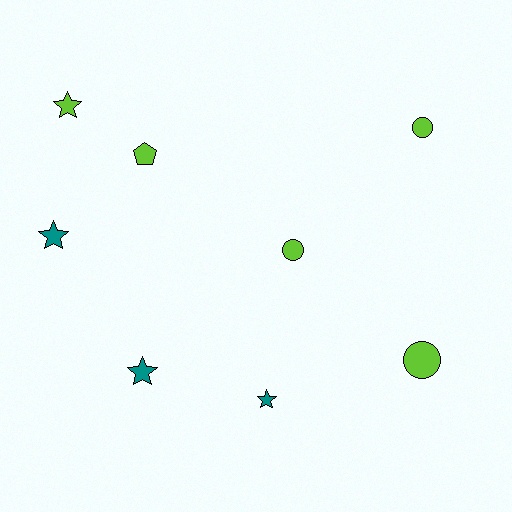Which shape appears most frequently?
Star, with 4 objects.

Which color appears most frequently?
Lime, with 5 objects.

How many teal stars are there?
There are 3 teal stars.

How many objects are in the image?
There are 8 objects.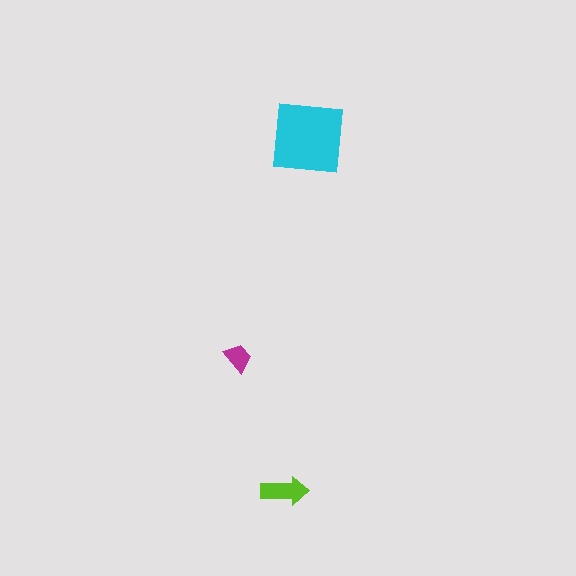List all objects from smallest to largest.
The magenta trapezoid, the lime arrow, the cyan square.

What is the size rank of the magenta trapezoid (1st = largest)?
3rd.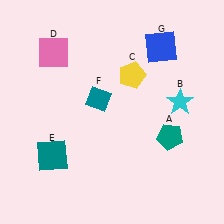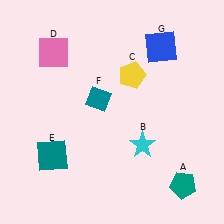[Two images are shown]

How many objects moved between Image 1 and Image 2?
2 objects moved between the two images.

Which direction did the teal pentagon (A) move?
The teal pentagon (A) moved down.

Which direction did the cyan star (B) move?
The cyan star (B) moved down.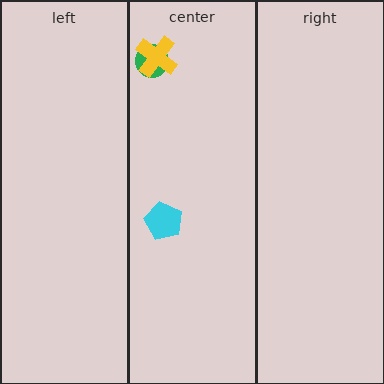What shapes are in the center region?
The green circle, the yellow cross, the cyan pentagon.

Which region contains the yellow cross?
The center region.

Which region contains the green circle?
The center region.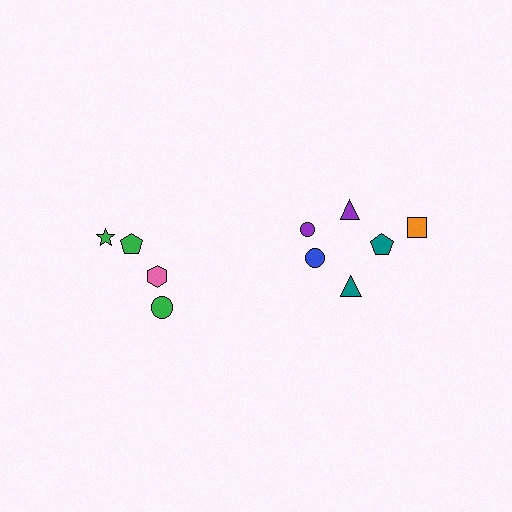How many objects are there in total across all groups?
There are 10 objects.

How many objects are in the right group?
There are 6 objects.